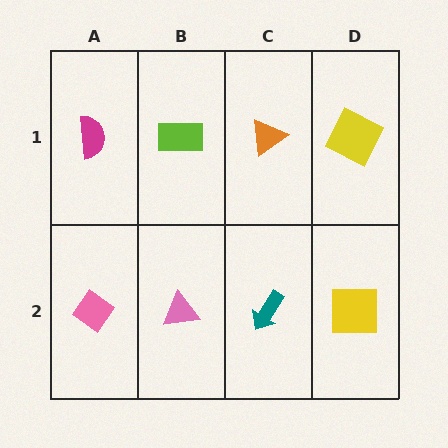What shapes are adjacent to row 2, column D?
A yellow square (row 1, column D), a teal arrow (row 2, column C).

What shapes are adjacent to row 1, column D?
A yellow square (row 2, column D), an orange triangle (row 1, column C).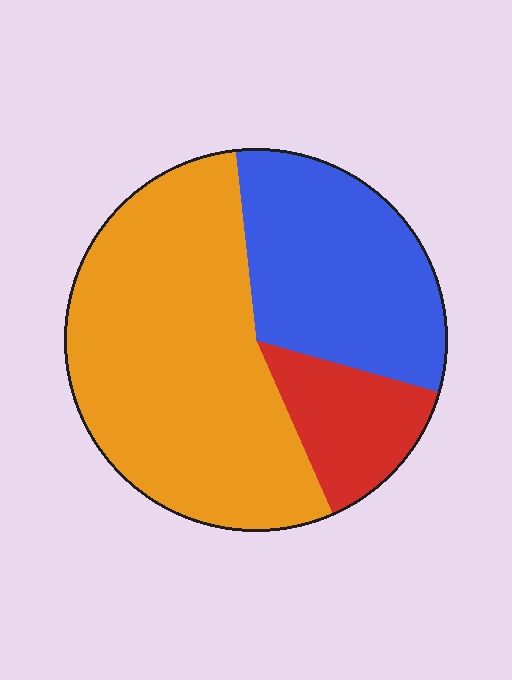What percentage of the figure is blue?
Blue takes up about one third (1/3) of the figure.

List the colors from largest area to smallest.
From largest to smallest: orange, blue, red.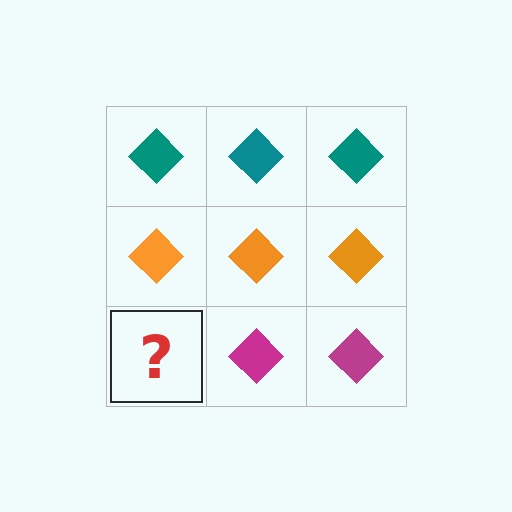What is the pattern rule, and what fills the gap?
The rule is that each row has a consistent color. The gap should be filled with a magenta diamond.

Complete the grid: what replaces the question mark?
The question mark should be replaced with a magenta diamond.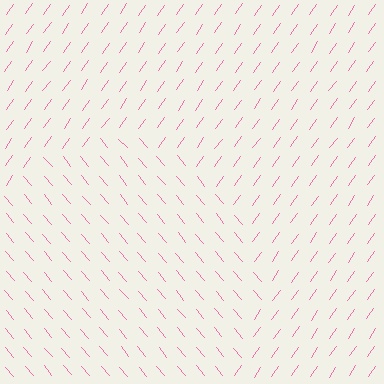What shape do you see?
I see a circle.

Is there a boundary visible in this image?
Yes, there is a texture boundary formed by a change in line orientation.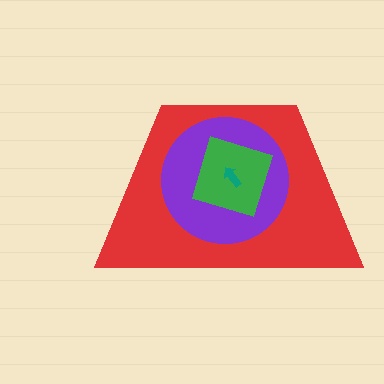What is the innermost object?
The teal arrow.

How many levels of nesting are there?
4.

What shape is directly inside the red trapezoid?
The purple circle.